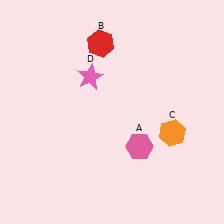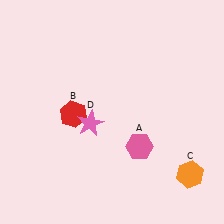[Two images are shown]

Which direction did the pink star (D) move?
The pink star (D) moved down.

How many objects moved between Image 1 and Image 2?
3 objects moved between the two images.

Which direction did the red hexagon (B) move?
The red hexagon (B) moved down.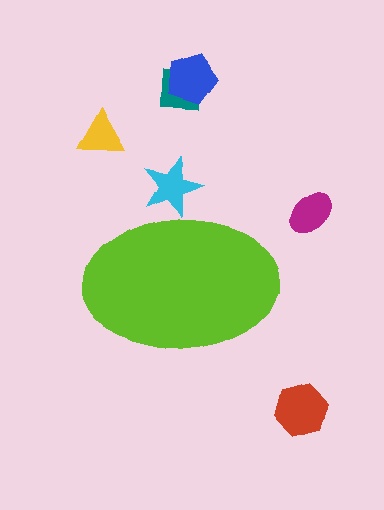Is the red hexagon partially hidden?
No, the red hexagon is fully visible.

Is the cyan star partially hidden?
Yes, the cyan star is partially hidden behind the lime ellipse.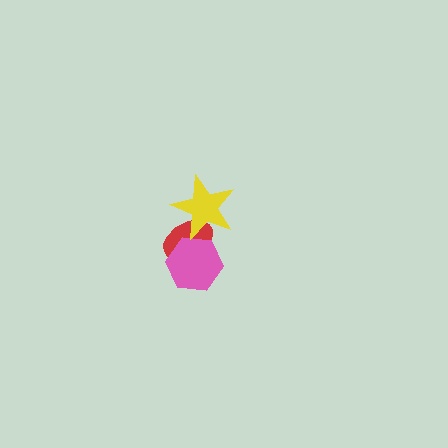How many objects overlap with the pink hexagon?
2 objects overlap with the pink hexagon.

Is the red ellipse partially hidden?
Yes, it is partially covered by another shape.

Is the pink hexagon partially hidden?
Yes, it is partially covered by another shape.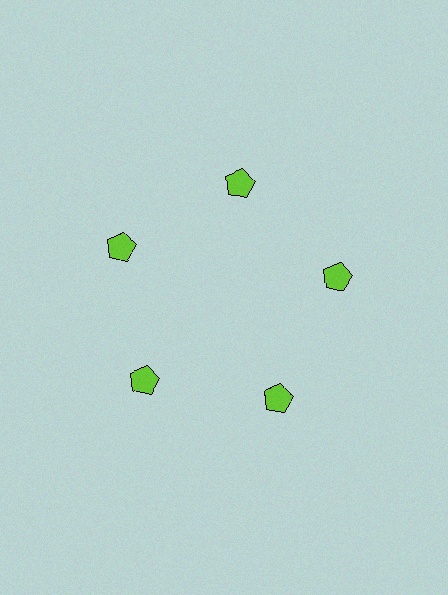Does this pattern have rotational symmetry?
Yes, this pattern has 5-fold rotational symmetry. It looks the same after rotating 72 degrees around the center.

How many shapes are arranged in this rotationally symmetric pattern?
There are 5 shapes, arranged in 5 groups of 1.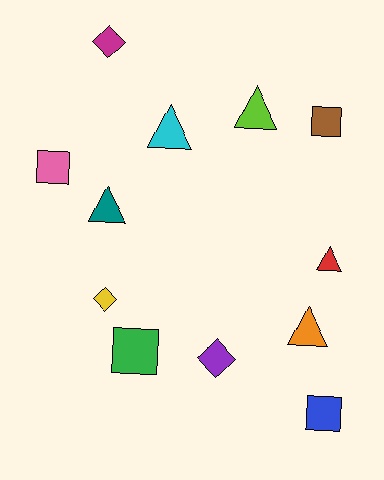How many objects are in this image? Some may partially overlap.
There are 12 objects.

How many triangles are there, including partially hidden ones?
There are 5 triangles.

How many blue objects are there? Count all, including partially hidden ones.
There is 1 blue object.